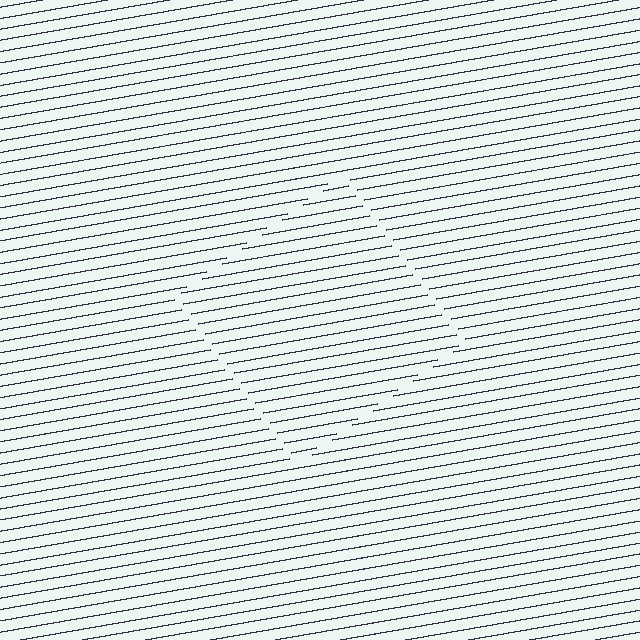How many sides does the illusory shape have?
4 sides — the line-ends trace a square.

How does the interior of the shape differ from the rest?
The interior of the shape contains the same grating, shifted by half a period — the contour is defined by the phase discontinuity where line-ends from the inner and outer gratings abut.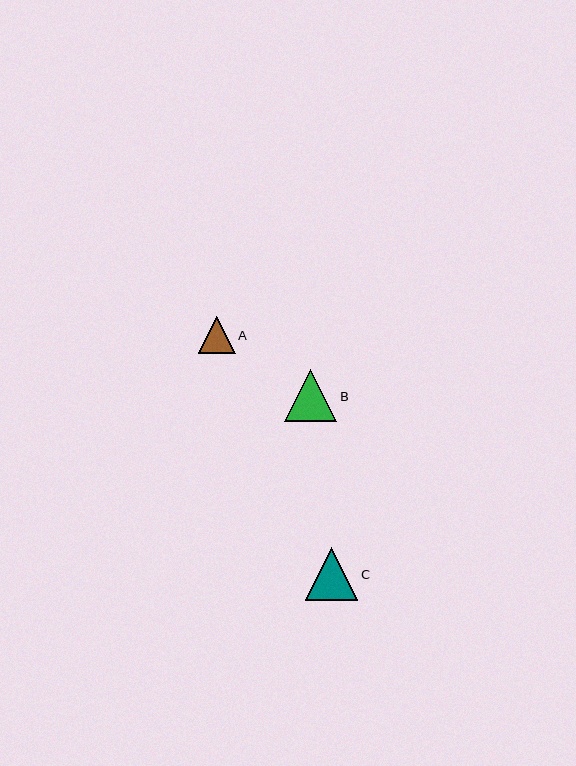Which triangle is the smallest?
Triangle A is the smallest with a size of approximately 37 pixels.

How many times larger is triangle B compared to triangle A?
Triangle B is approximately 1.4 times the size of triangle A.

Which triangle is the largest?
Triangle C is the largest with a size of approximately 53 pixels.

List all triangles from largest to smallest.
From largest to smallest: C, B, A.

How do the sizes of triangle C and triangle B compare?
Triangle C and triangle B are approximately the same size.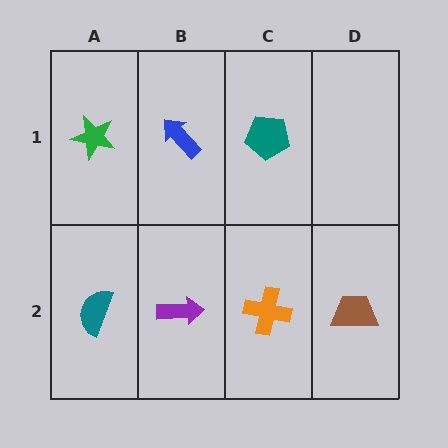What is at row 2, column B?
A purple arrow.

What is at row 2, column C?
An orange cross.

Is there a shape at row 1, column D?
No, that cell is empty.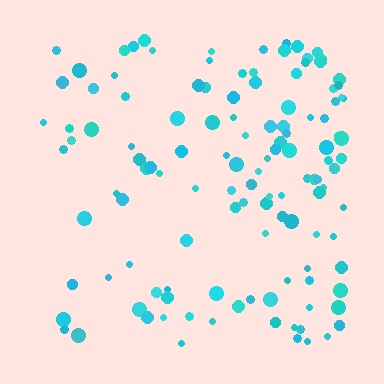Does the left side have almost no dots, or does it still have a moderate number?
Still a moderate number, just noticeably fewer than the right.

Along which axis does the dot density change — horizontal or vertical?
Horizontal.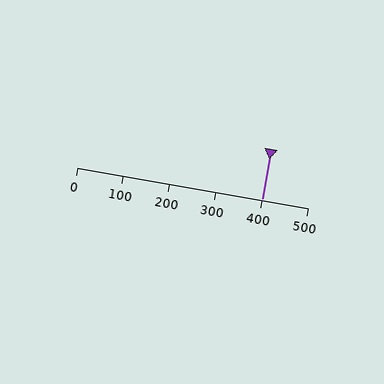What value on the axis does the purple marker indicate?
The marker indicates approximately 400.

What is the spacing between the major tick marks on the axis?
The major ticks are spaced 100 apart.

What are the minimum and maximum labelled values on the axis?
The axis runs from 0 to 500.